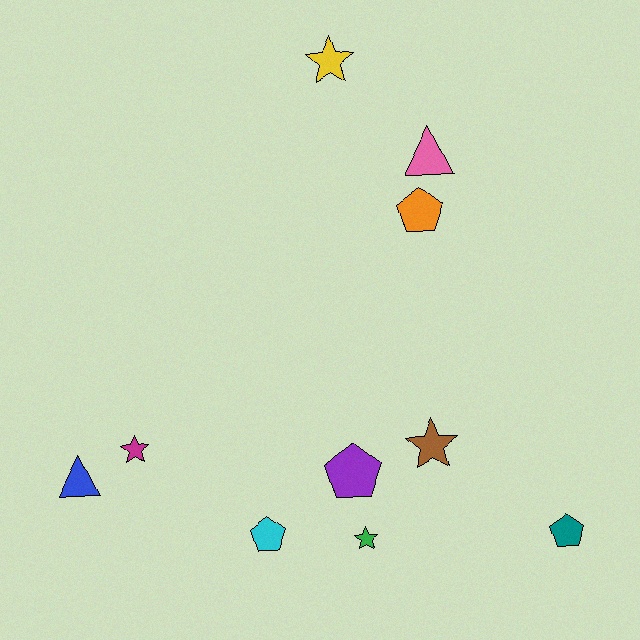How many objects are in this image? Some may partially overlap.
There are 10 objects.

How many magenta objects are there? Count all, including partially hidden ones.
There is 1 magenta object.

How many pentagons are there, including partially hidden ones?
There are 4 pentagons.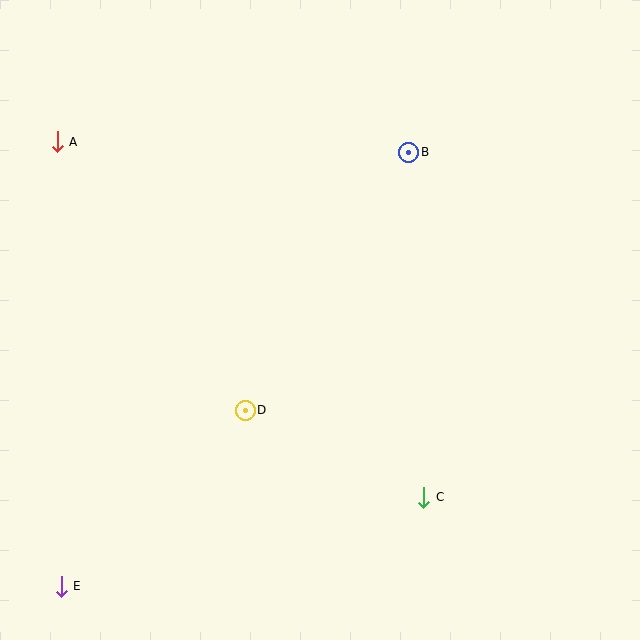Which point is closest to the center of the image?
Point D at (245, 410) is closest to the center.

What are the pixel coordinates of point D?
Point D is at (245, 410).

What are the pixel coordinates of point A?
Point A is at (57, 142).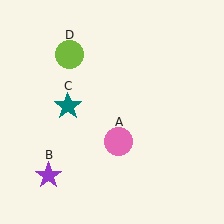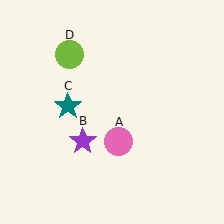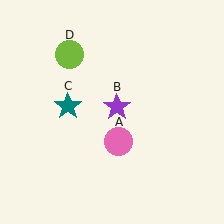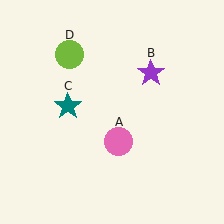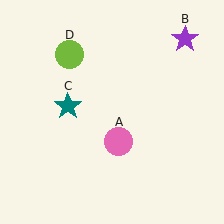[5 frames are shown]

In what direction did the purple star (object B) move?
The purple star (object B) moved up and to the right.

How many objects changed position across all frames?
1 object changed position: purple star (object B).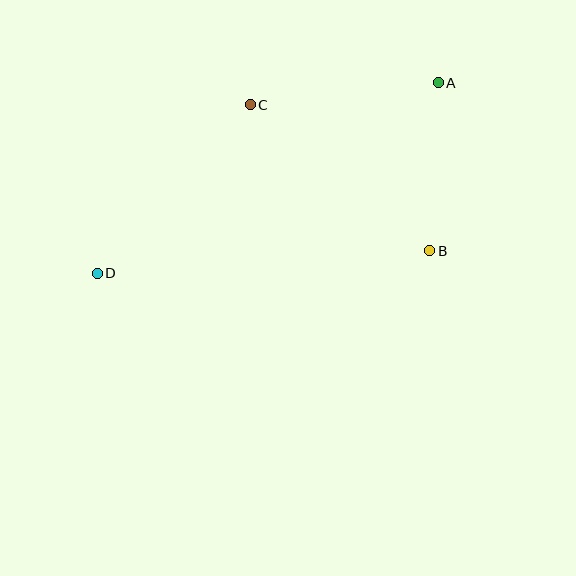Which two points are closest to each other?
Points A and B are closest to each other.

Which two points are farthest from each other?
Points A and D are farthest from each other.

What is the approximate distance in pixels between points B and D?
The distance between B and D is approximately 333 pixels.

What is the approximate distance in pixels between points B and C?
The distance between B and C is approximately 231 pixels.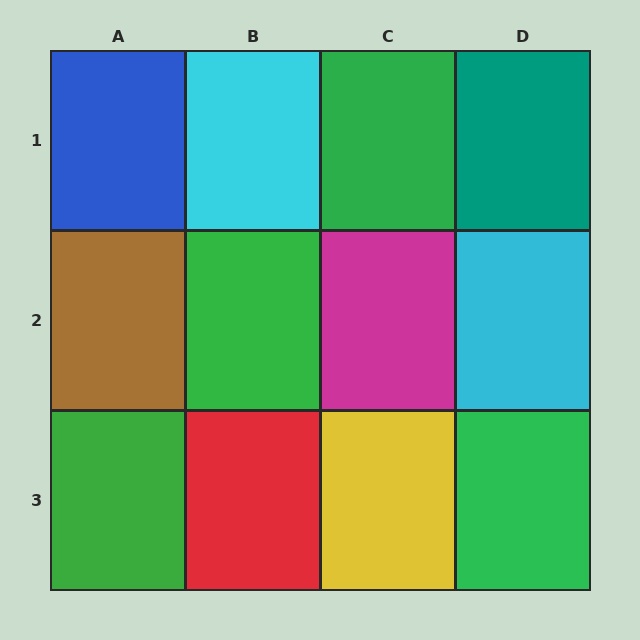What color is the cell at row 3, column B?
Red.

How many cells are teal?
1 cell is teal.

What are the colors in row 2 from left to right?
Brown, green, magenta, cyan.